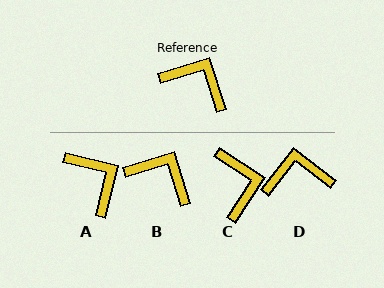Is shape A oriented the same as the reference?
No, it is off by about 31 degrees.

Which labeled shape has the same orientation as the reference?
B.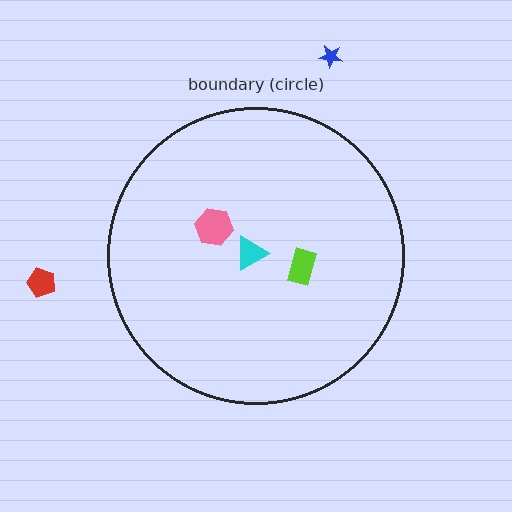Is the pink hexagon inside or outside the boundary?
Inside.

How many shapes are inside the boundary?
3 inside, 2 outside.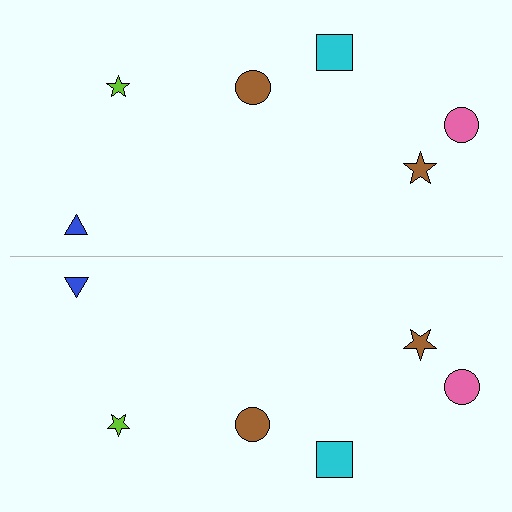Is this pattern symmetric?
Yes, this pattern has bilateral (reflection) symmetry.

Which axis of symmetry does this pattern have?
The pattern has a horizontal axis of symmetry running through the center of the image.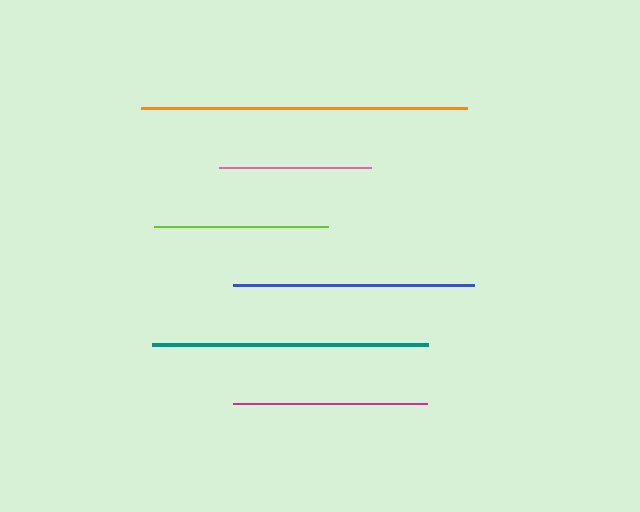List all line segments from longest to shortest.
From longest to shortest: orange, teal, blue, magenta, lime, pink.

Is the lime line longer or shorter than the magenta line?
The magenta line is longer than the lime line.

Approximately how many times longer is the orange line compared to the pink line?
The orange line is approximately 2.2 times the length of the pink line.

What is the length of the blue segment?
The blue segment is approximately 241 pixels long.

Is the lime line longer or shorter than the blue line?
The blue line is longer than the lime line.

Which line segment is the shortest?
The pink line is the shortest at approximately 151 pixels.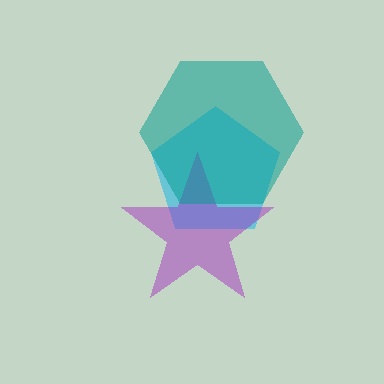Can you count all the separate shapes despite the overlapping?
Yes, there are 3 separate shapes.